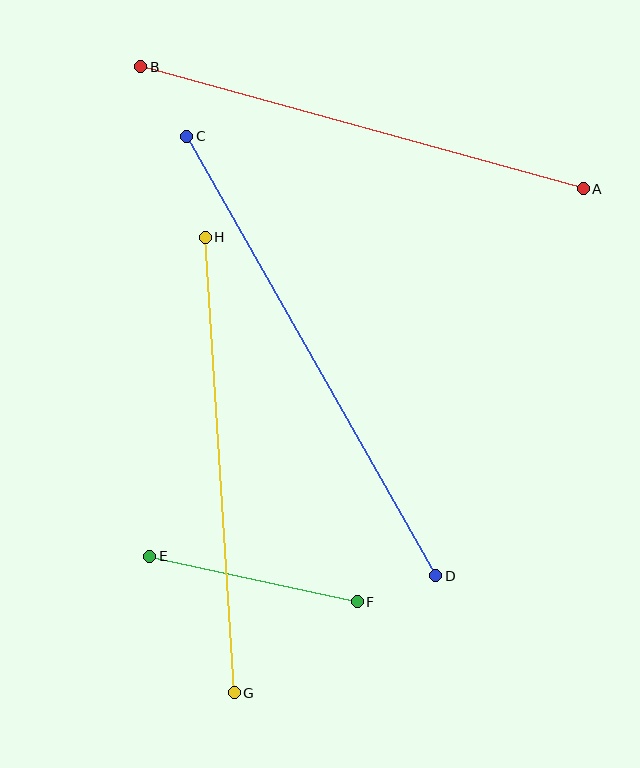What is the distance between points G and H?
The distance is approximately 456 pixels.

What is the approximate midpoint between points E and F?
The midpoint is at approximately (253, 579) pixels.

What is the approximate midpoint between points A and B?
The midpoint is at approximately (362, 128) pixels.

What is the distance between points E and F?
The distance is approximately 213 pixels.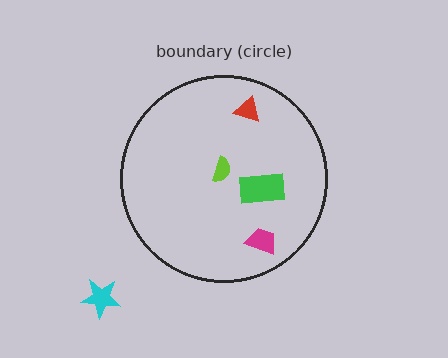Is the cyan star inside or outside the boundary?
Outside.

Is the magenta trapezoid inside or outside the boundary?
Inside.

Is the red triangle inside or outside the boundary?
Inside.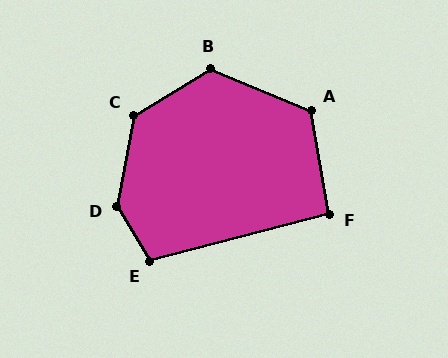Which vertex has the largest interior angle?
D, at approximately 139 degrees.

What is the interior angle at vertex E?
Approximately 106 degrees (obtuse).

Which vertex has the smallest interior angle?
F, at approximately 95 degrees.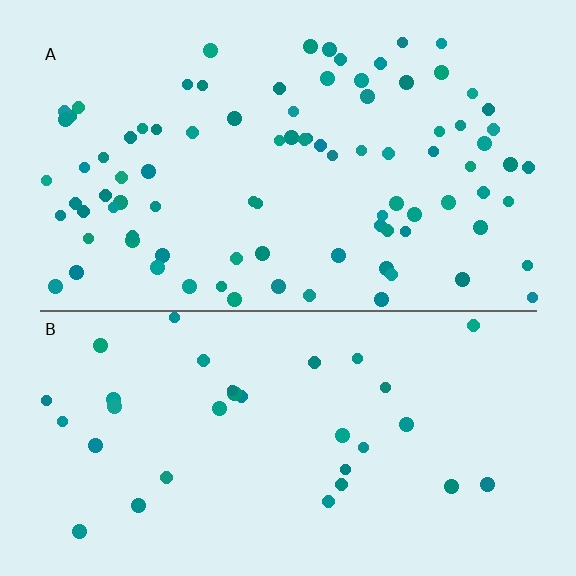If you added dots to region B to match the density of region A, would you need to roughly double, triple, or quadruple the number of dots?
Approximately triple.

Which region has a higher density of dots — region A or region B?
A (the top).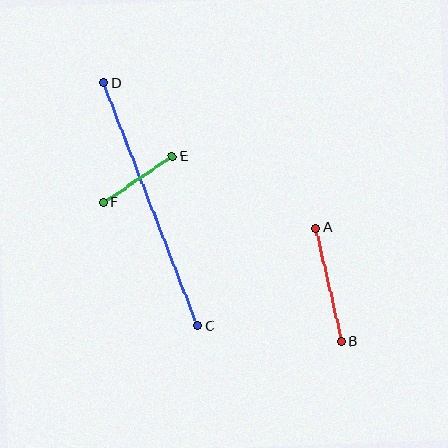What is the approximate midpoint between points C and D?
The midpoint is at approximately (150, 204) pixels.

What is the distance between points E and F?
The distance is approximately 83 pixels.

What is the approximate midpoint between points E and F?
The midpoint is at approximately (138, 180) pixels.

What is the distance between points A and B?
The distance is approximately 116 pixels.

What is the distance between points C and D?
The distance is approximately 260 pixels.